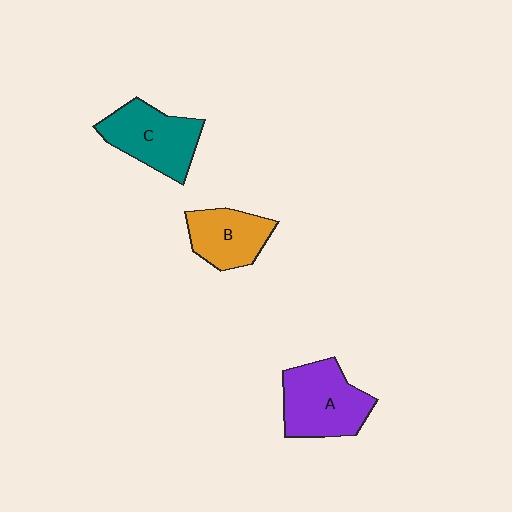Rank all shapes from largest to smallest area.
From largest to smallest: A (purple), C (teal), B (orange).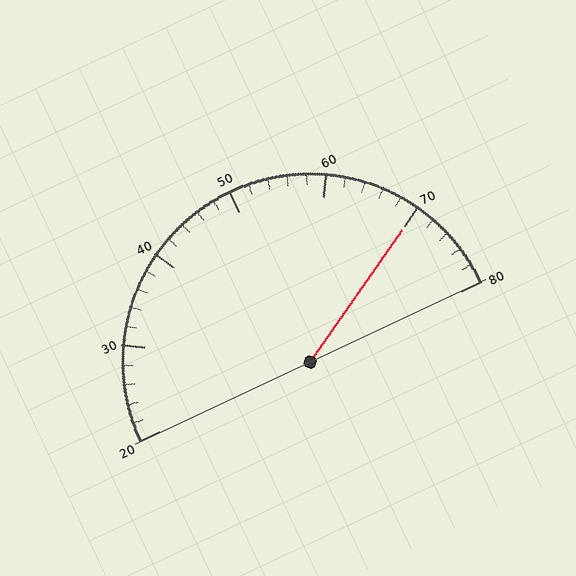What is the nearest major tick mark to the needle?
The nearest major tick mark is 70.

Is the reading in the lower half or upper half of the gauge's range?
The reading is in the upper half of the range (20 to 80).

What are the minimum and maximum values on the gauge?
The gauge ranges from 20 to 80.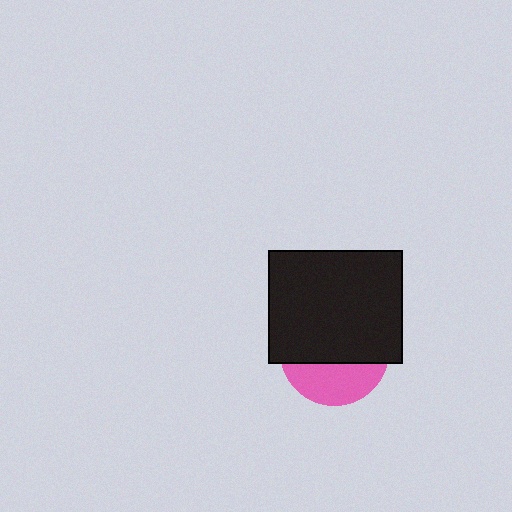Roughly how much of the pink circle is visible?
A small part of it is visible (roughly 36%).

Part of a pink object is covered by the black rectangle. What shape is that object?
It is a circle.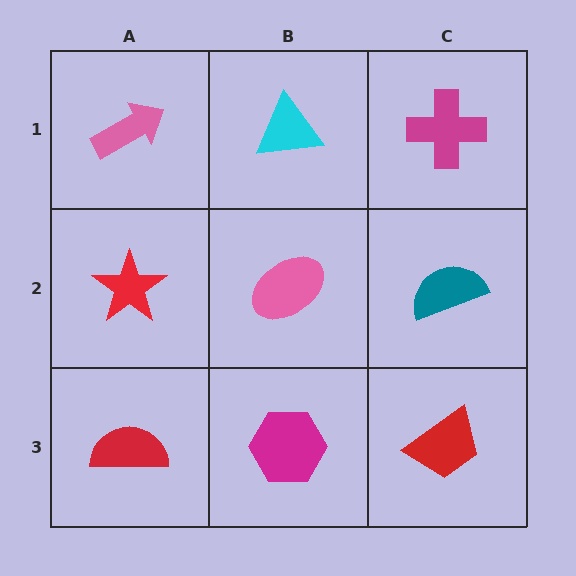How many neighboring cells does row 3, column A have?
2.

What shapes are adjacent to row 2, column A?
A pink arrow (row 1, column A), a red semicircle (row 3, column A), a pink ellipse (row 2, column B).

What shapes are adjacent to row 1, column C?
A teal semicircle (row 2, column C), a cyan triangle (row 1, column B).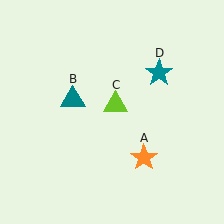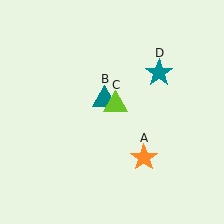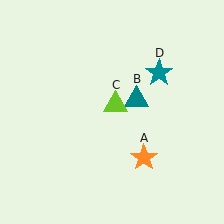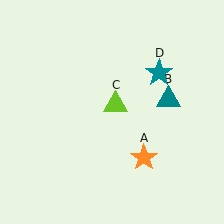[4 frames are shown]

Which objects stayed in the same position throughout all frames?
Orange star (object A) and lime triangle (object C) and teal star (object D) remained stationary.